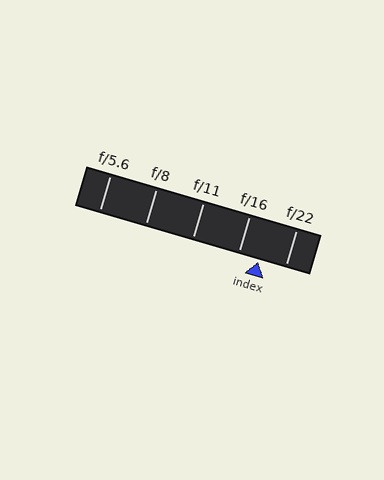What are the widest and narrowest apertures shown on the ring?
The widest aperture shown is f/5.6 and the narrowest is f/22.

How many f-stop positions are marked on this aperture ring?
There are 5 f-stop positions marked.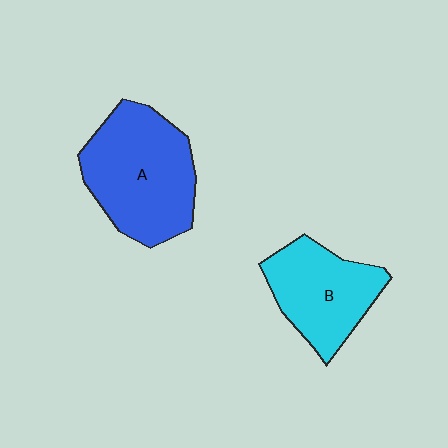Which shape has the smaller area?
Shape B (cyan).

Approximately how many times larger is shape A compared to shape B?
Approximately 1.4 times.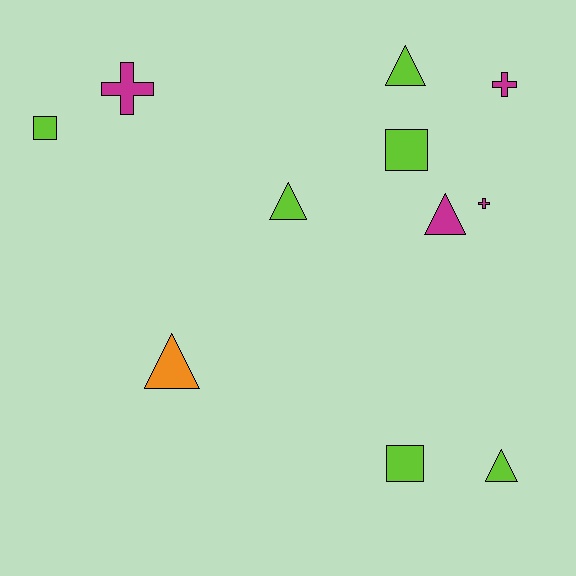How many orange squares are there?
There are no orange squares.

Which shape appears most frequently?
Triangle, with 5 objects.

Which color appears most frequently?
Lime, with 6 objects.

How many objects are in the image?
There are 11 objects.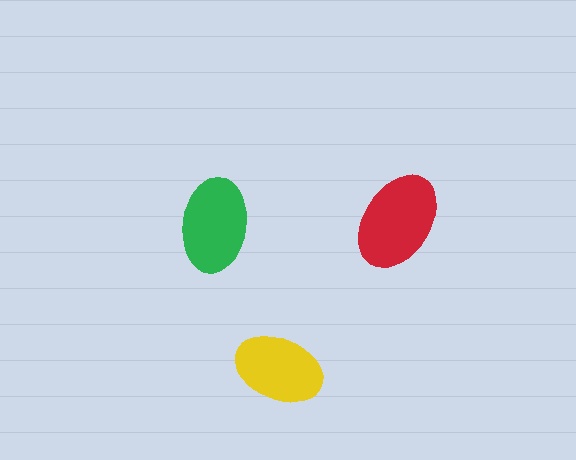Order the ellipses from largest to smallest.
the red one, the green one, the yellow one.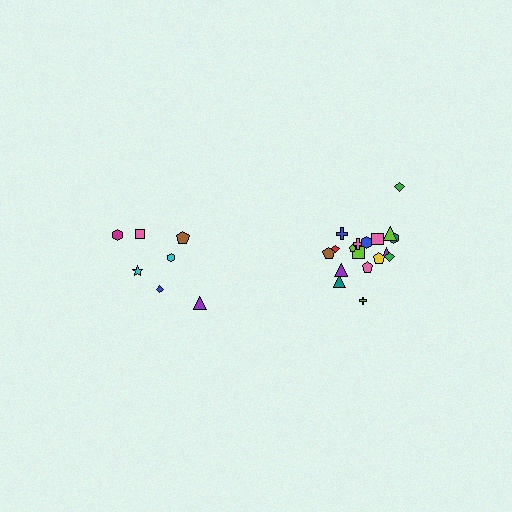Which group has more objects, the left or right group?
The right group.